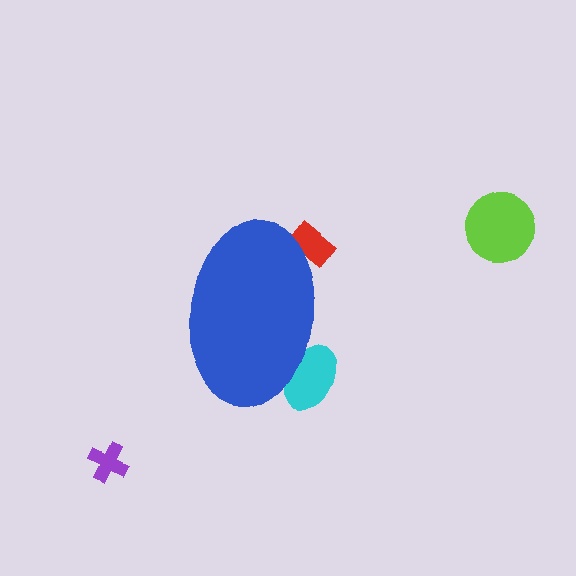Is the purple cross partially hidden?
No, the purple cross is fully visible.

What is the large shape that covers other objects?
A blue ellipse.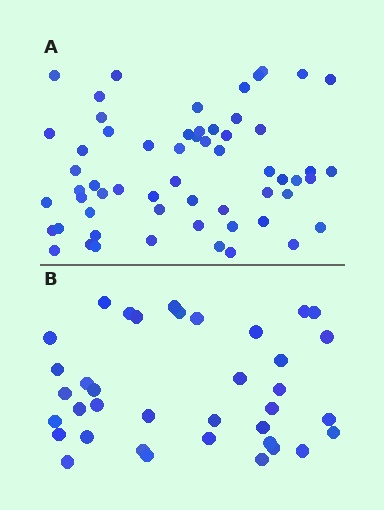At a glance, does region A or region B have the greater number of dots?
Region A (the top region) has more dots.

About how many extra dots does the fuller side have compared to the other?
Region A has approximately 20 more dots than region B.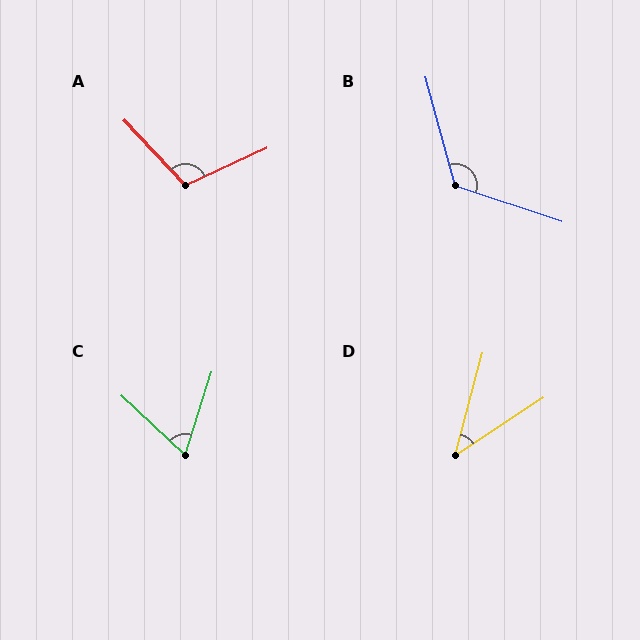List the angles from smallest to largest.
D (42°), C (64°), A (108°), B (123°).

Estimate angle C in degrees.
Approximately 64 degrees.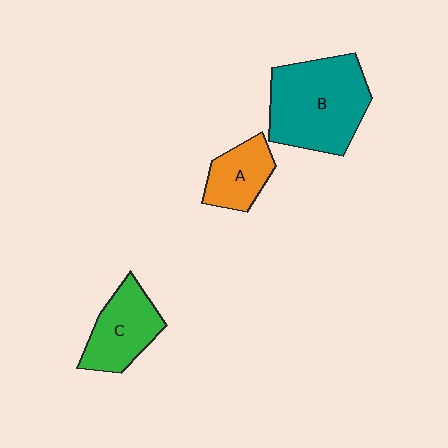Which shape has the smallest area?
Shape A (orange).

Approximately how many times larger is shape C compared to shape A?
Approximately 1.3 times.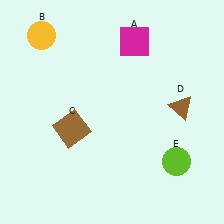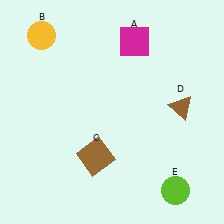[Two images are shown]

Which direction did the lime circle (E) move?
The lime circle (E) moved down.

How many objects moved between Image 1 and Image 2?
2 objects moved between the two images.